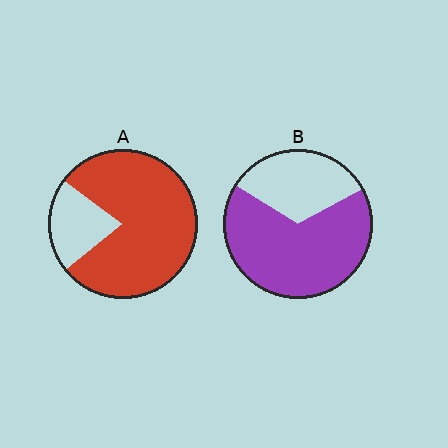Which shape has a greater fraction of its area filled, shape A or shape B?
Shape A.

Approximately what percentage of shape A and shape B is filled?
A is approximately 80% and B is approximately 65%.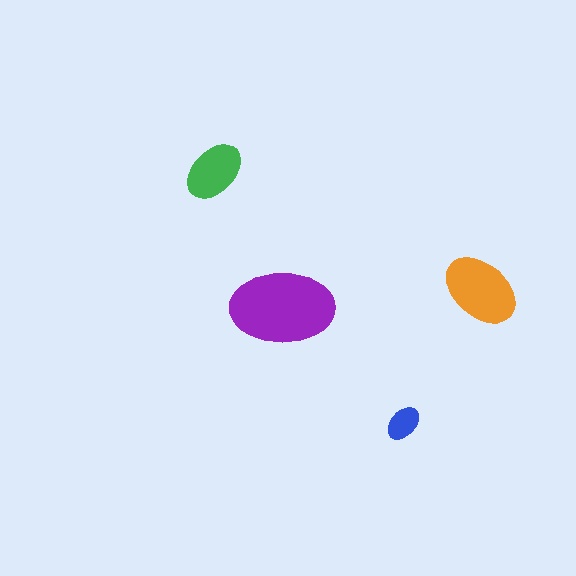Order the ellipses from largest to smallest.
the purple one, the orange one, the green one, the blue one.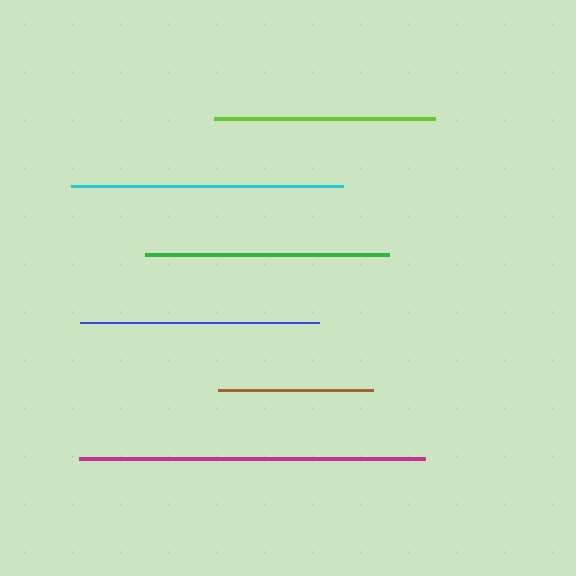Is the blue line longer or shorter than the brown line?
The blue line is longer than the brown line.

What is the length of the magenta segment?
The magenta segment is approximately 345 pixels long.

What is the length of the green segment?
The green segment is approximately 244 pixels long.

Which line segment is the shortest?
The brown line is the shortest at approximately 155 pixels.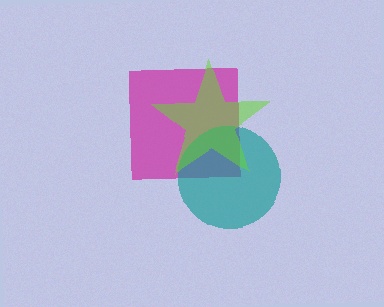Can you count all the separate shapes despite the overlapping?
Yes, there are 3 separate shapes.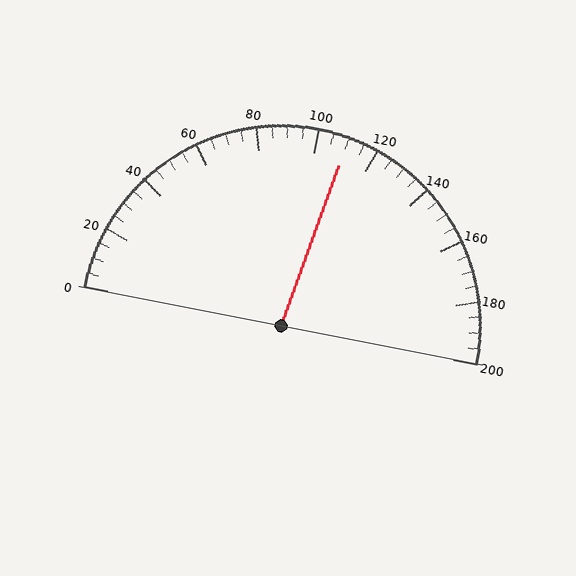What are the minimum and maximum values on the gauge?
The gauge ranges from 0 to 200.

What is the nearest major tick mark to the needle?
The nearest major tick mark is 120.